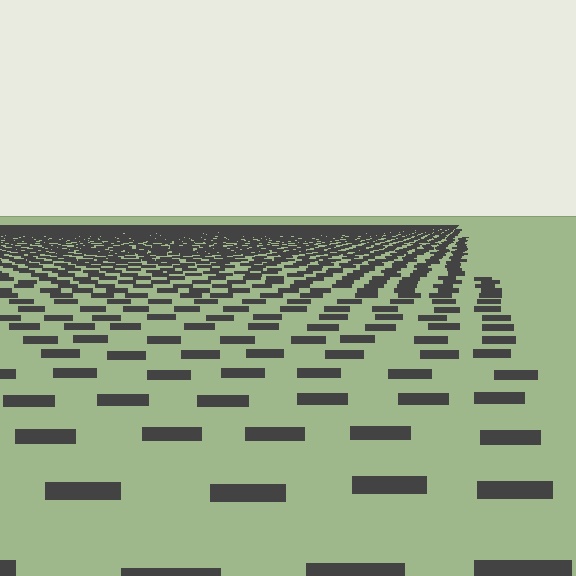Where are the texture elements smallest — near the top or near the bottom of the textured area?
Near the top.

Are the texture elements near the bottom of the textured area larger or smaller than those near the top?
Larger. Near the bottom, elements are closer to the viewer and appear at a bigger on-screen size.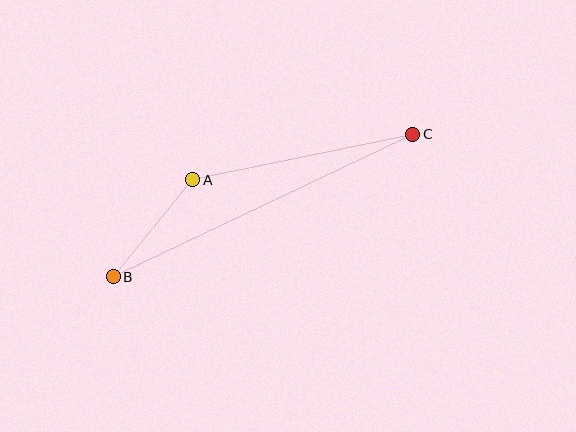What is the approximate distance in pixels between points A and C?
The distance between A and C is approximately 225 pixels.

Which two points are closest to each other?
Points A and B are closest to each other.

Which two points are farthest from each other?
Points B and C are farthest from each other.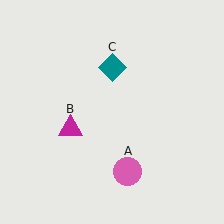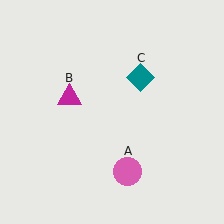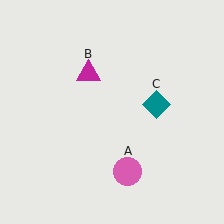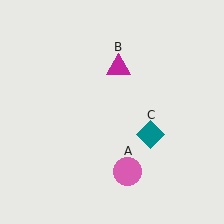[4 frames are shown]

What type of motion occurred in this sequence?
The magenta triangle (object B), teal diamond (object C) rotated clockwise around the center of the scene.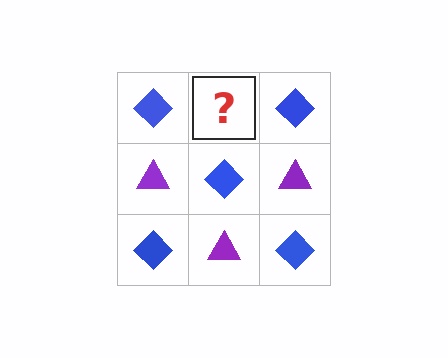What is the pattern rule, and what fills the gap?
The rule is that it alternates blue diamond and purple triangle in a checkerboard pattern. The gap should be filled with a purple triangle.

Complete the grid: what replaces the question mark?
The question mark should be replaced with a purple triangle.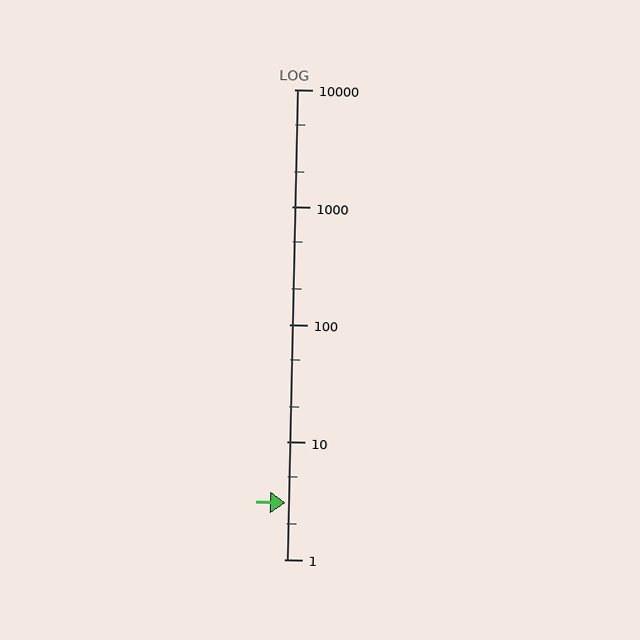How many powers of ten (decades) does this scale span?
The scale spans 4 decades, from 1 to 10000.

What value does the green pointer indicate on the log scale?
The pointer indicates approximately 3.